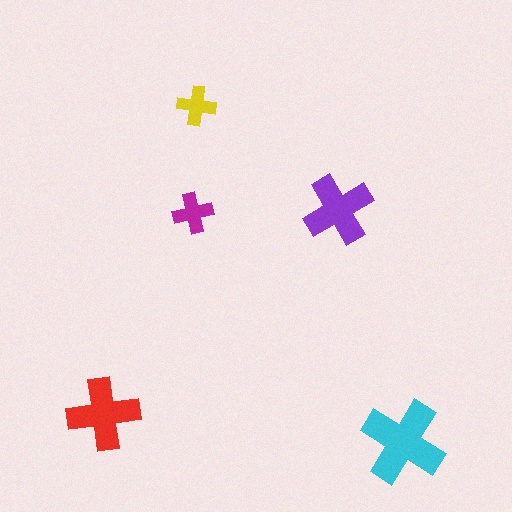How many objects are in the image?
There are 5 objects in the image.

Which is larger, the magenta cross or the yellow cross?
The magenta one.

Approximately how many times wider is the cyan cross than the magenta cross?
About 2 times wider.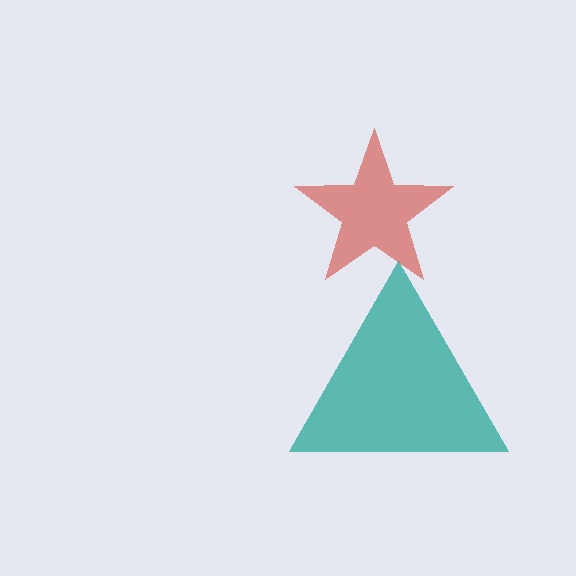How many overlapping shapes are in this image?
There are 2 overlapping shapes in the image.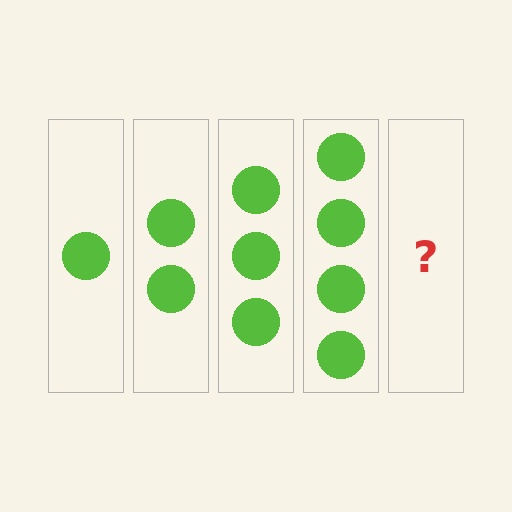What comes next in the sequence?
The next element should be 5 circles.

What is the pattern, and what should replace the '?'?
The pattern is that each step adds one more circle. The '?' should be 5 circles.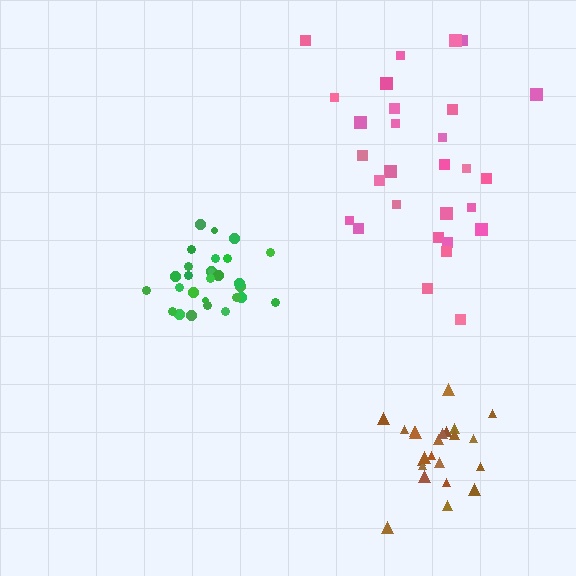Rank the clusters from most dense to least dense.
green, brown, pink.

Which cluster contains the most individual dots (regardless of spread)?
Pink (29).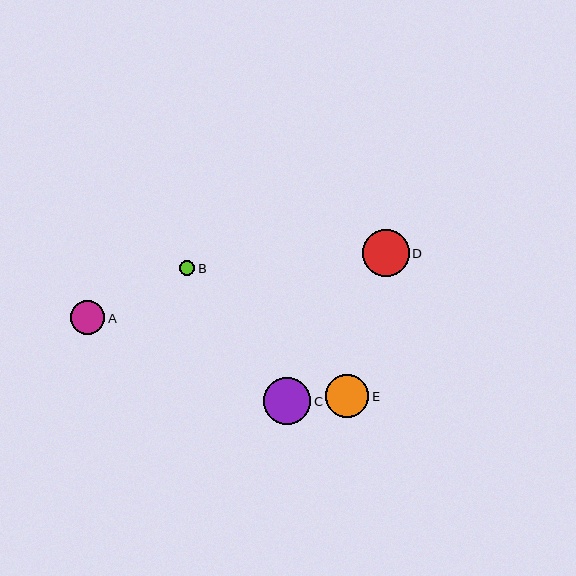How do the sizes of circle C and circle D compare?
Circle C and circle D are approximately the same size.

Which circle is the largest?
Circle C is the largest with a size of approximately 47 pixels.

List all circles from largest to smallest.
From largest to smallest: C, D, E, A, B.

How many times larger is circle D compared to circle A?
Circle D is approximately 1.4 times the size of circle A.